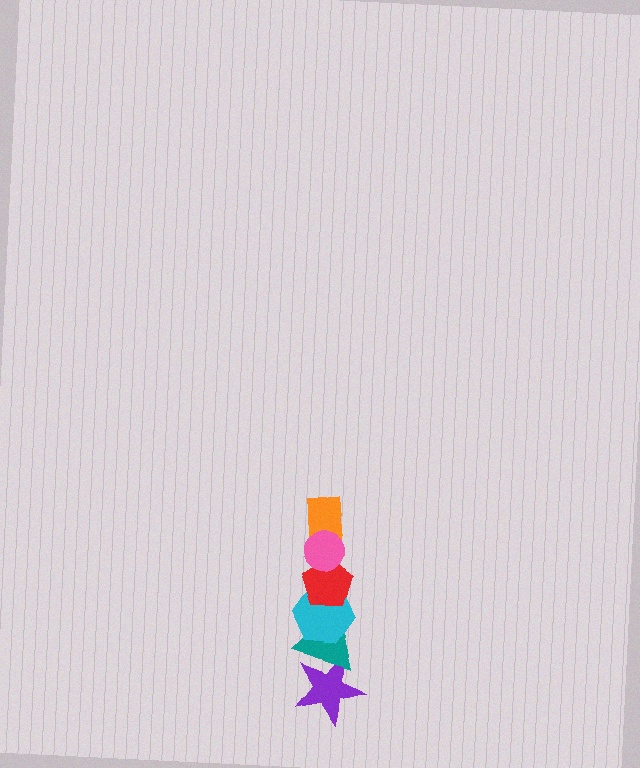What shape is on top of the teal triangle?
The cyan hexagon is on top of the teal triangle.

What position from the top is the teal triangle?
The teal triangle is 5th from the top.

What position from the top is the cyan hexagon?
The cyan hexagon is 4th from the top.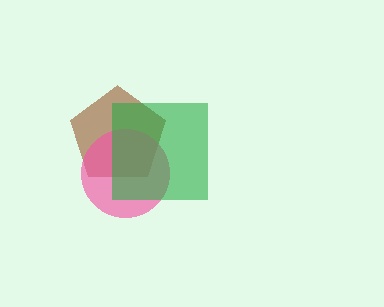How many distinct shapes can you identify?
There are 3 distinct shapes: a brown pentagon, a pink circle, a green square.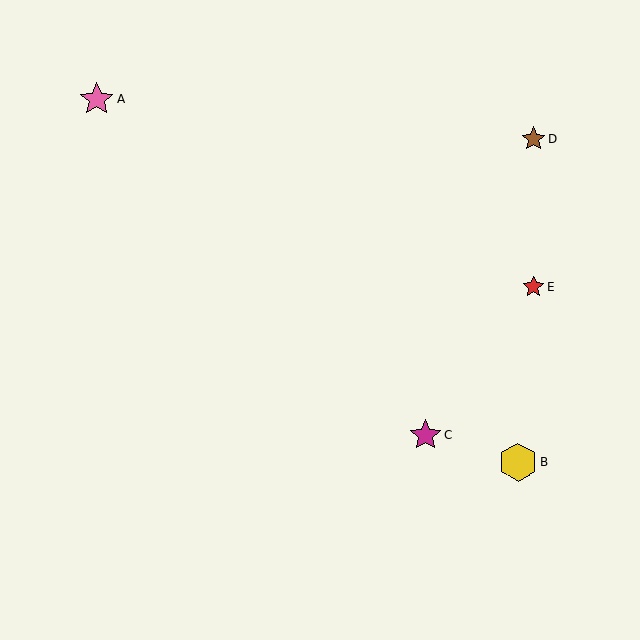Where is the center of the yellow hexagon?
The center of the yellow hexagon is at (518, 462).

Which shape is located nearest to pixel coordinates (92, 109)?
The pink star (labeled A) at (97, 99) is nearest to that location.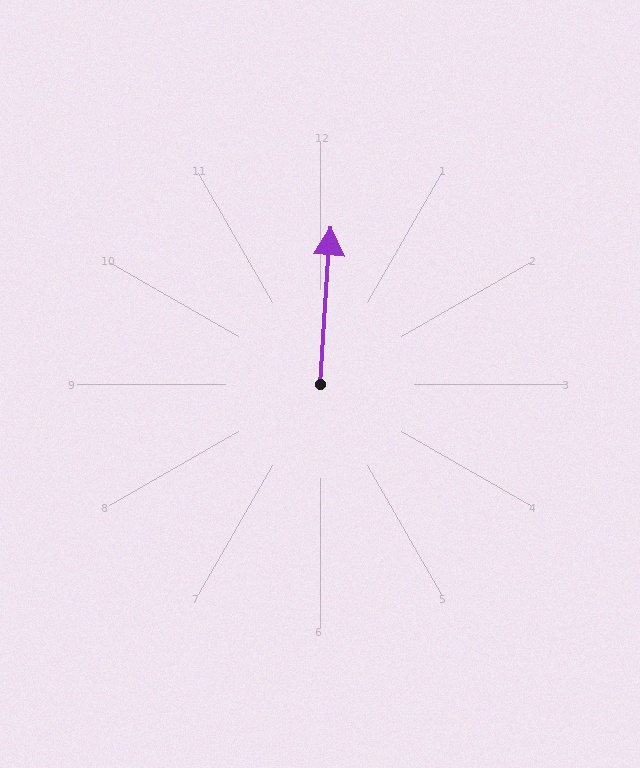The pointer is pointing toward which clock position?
Roughly 12 o'clock.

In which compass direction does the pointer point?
North.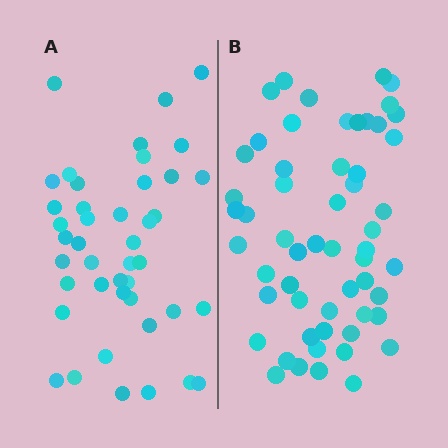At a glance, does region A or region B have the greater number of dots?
Region B (the right region) has more dots.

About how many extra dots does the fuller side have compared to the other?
Region B has approximately 15 more dots than region A.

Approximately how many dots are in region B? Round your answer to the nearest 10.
About 60 dots. (The exact count is 56, which rounds to 60.)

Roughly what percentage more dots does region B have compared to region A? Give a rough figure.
About 30% more.